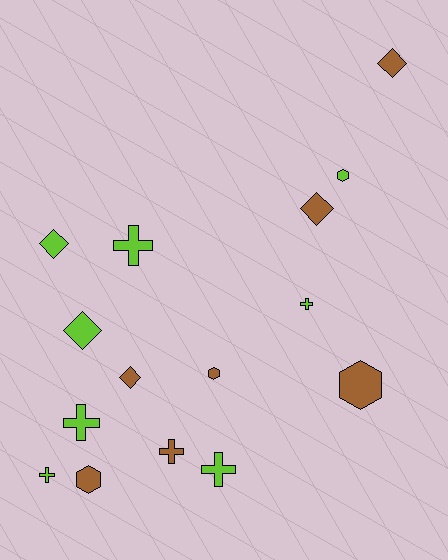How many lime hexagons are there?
There is 1 lime hexagon.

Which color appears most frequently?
Lime, with 8 objects.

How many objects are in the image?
There are 15 objects.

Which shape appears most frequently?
Cross, with 6 objects.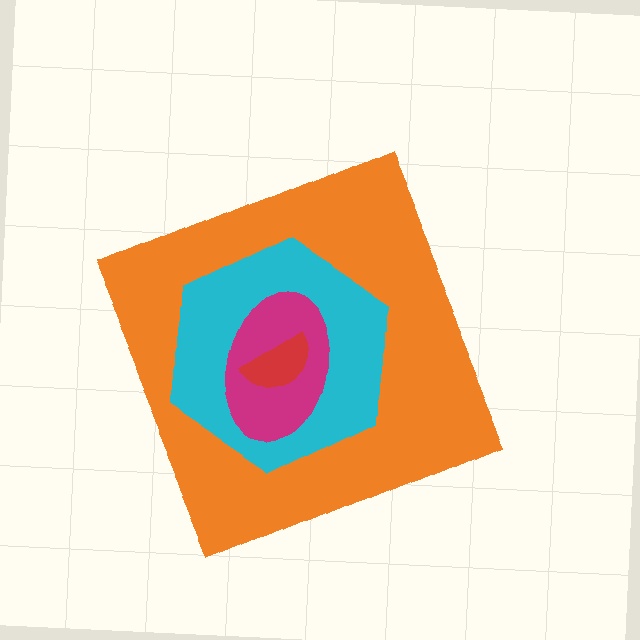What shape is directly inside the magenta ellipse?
The red semicircle.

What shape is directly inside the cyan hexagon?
The magenta ellipse.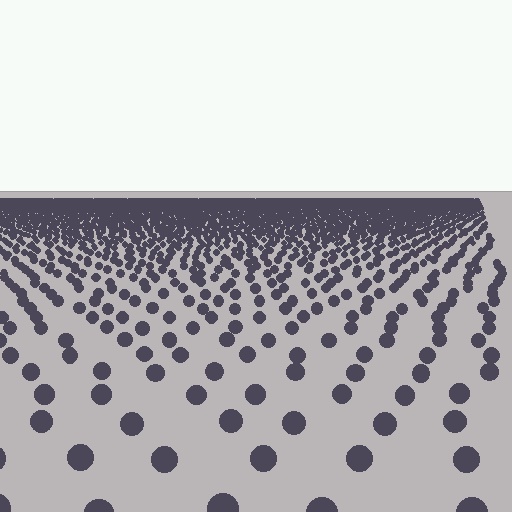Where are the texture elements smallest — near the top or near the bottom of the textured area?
Near the top.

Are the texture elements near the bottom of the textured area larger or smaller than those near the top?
Larger. Near the bottom, elements are closer to the viewer and appear at a bigger on-screen size.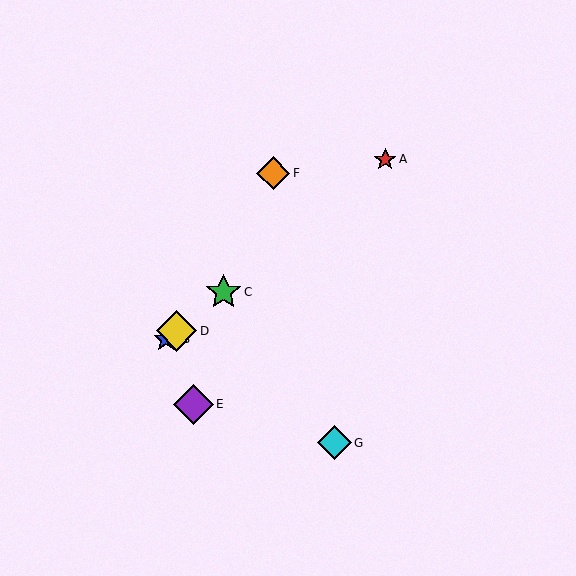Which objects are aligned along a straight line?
Objects A, B, C, D are aligned along a straight line.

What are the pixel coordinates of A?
Object A is at (385, 160).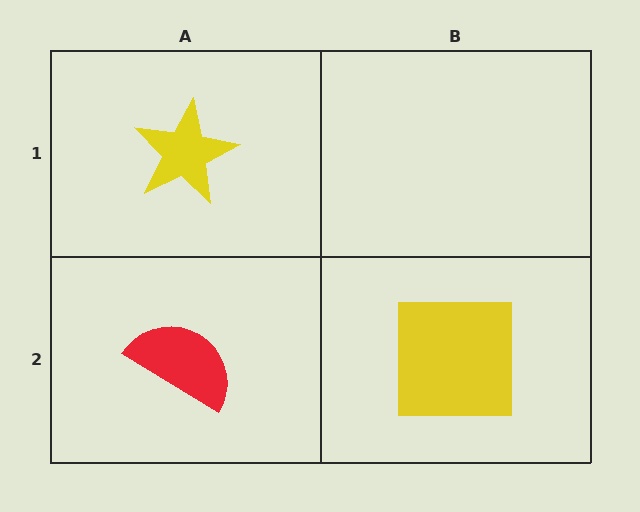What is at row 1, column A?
A yellow star.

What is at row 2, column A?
A red semicircle.